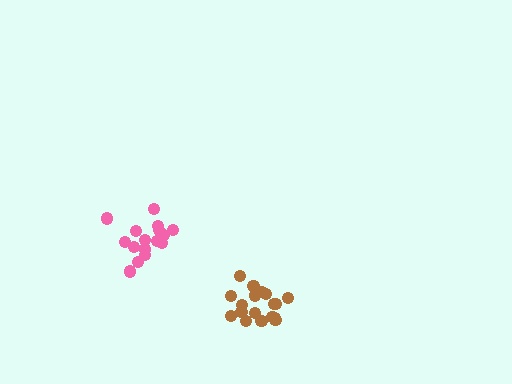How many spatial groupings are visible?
There are 2 spatial groupings.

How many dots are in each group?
Group 1: 19 dots, Group 2: 16 dots (35 total).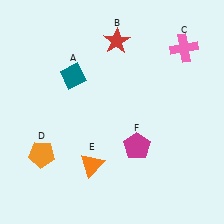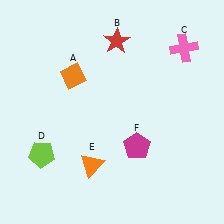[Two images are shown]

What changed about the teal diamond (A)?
In Image 1, A is teal. In Image 2, it changed to orange.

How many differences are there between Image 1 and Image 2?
There are 2 differences between the two images.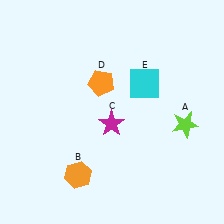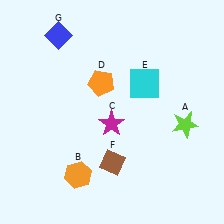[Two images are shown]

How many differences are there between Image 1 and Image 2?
There are 2 differences between the two images.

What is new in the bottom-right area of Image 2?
A brown diamond (F) was added in the bottom-right area of Image 2.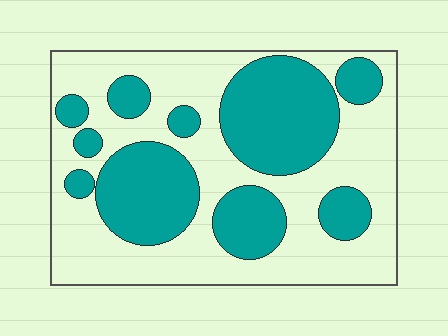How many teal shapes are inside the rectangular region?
10.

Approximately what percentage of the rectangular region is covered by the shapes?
Approximately 40%.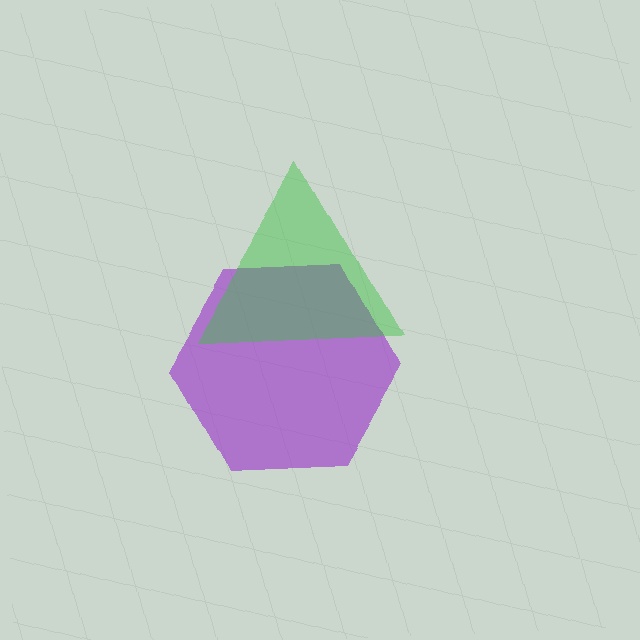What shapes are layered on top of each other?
The layered shapes are: a purple hexagon, a green triangle.